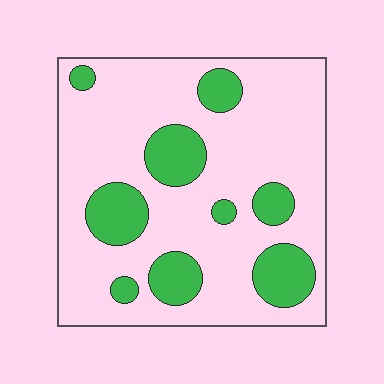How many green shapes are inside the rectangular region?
9.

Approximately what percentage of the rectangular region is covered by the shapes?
Approximately 25%.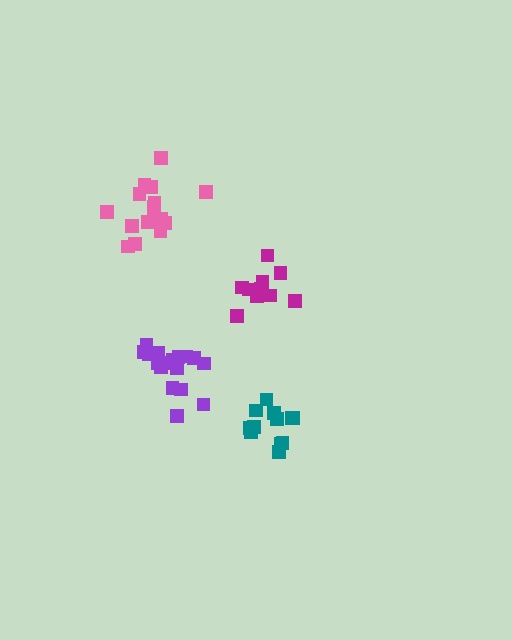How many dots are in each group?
Group 1: 17 dots, Group 2: 12 dots, Group 3: 12 dots, Group 4: 18 dots (59 total).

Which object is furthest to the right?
The teal cluster is rightmost.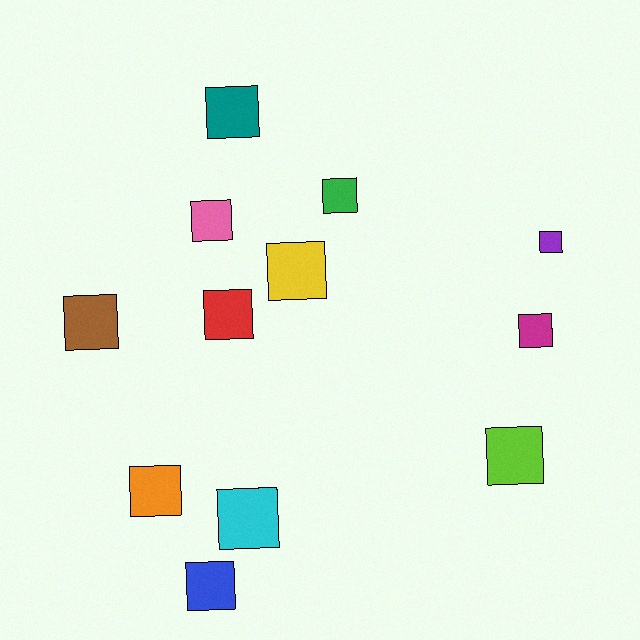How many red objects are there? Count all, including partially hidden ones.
There is 1 red object.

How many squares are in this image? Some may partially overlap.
There are 12 squares.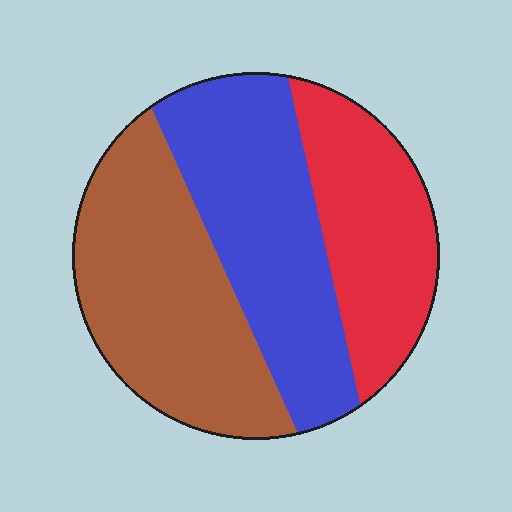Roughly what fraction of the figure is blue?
Blue covers around 35% of the figure.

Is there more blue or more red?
Blue.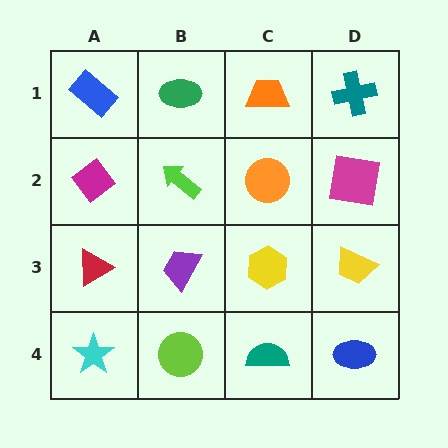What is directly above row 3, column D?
A magenta square.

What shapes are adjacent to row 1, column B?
A lime arrow (row 2, column B), a blue rectangle (row 1, column A), an orange trapezoid (row 1, column C).